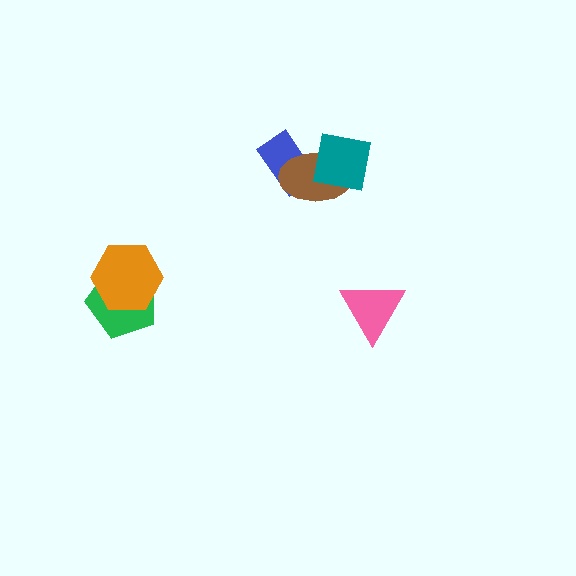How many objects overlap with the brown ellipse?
2 objects overlap with the brown ellipse.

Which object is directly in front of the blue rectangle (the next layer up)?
The brown ellipse is directly in front of the blue rectangle.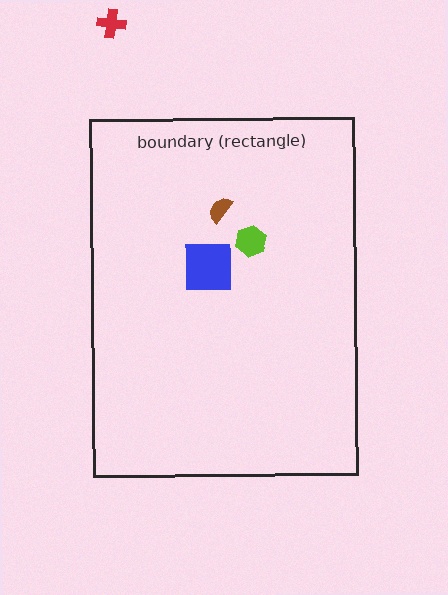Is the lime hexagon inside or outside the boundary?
Inside.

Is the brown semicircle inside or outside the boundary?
Inside.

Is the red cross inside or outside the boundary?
Outside.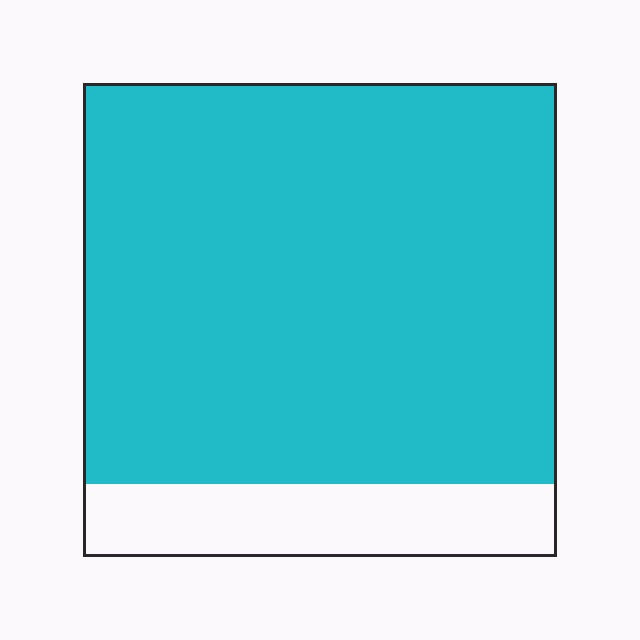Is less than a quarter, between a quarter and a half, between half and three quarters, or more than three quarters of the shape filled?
More than three quarters.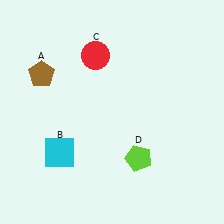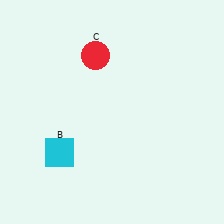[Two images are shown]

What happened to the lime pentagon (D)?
The lime pentagon (D) was removed in Image 2. It was in the bottom-right area of Image 1.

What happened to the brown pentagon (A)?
The brown pentagon (A) was removed in Image 2. It was in the top-left area of Image 1.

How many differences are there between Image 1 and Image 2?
There are 2 differences between the two images.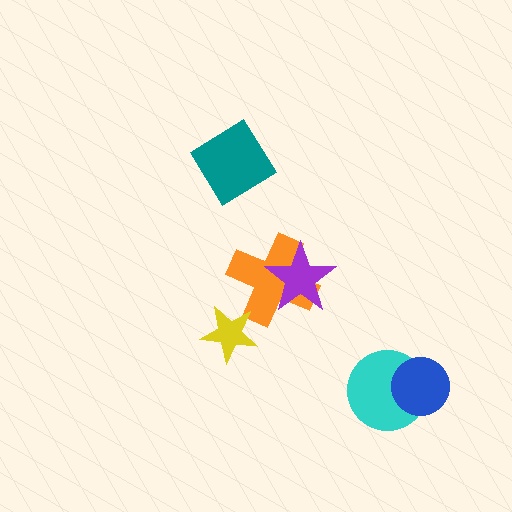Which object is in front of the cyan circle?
The blue circle is in front of the cyan circle.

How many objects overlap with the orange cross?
2 objects overlap with the orange cross.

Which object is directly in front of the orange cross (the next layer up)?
The purple star is directly in front of the orange cross.